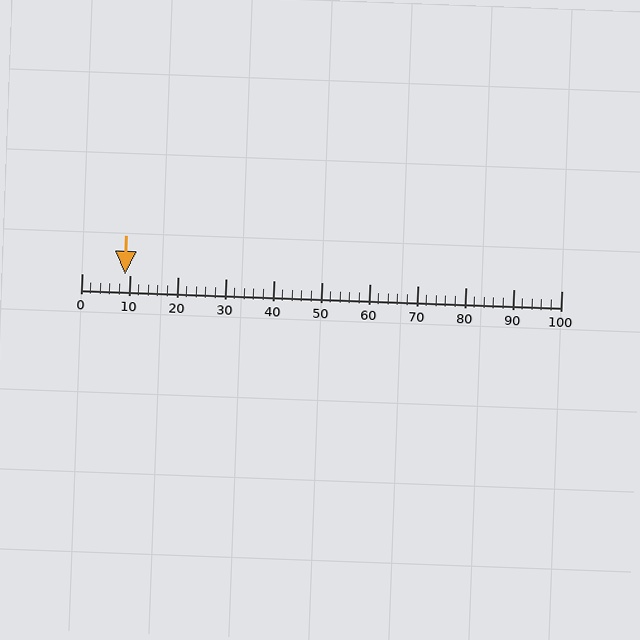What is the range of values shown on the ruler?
The ruler shows values from 0 to 100.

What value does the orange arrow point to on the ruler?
The orange arrow points to approximately 9.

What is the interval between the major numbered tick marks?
The major tick marks are spaced 10 units apart.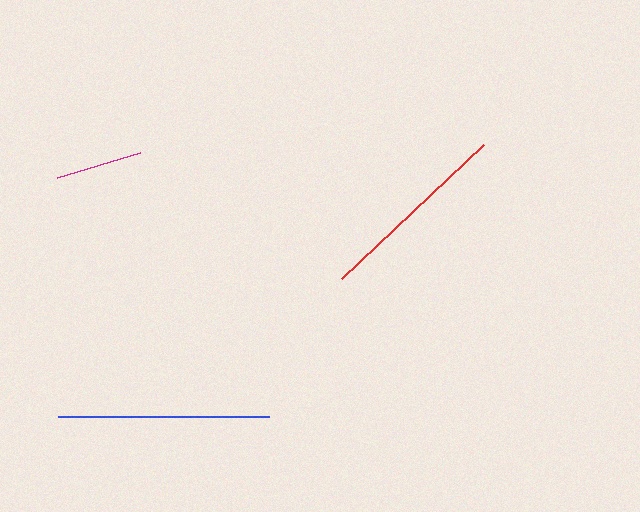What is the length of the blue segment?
The blue segment is approximately 211 pixels long.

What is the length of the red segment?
The red segment is approximately 196 pixels long.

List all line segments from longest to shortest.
From longest to shortest: blue, red, magenta.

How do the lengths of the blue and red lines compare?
The blue and red lines are approximately the same length.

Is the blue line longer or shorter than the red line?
The blue line is longer than the red line.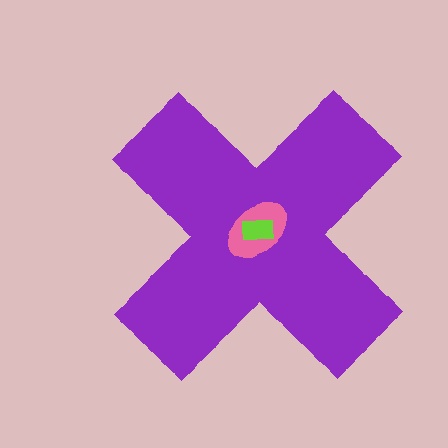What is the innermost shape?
The lime rectangle.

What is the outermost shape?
The purple cross.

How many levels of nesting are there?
3.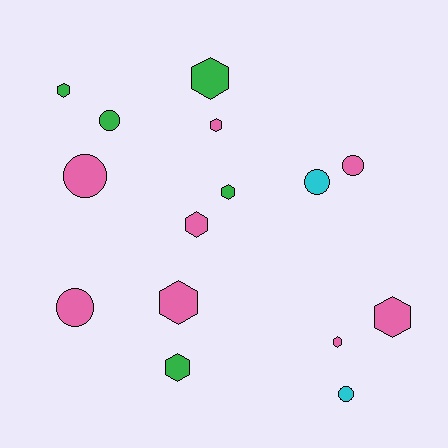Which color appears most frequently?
Pink, with 8 objects.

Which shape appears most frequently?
Hexagon, with 9 objects.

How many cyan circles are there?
There are 2 cyan circles.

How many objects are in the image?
There are 15 objects.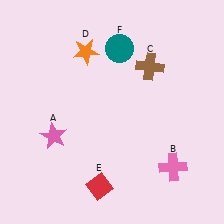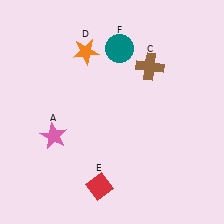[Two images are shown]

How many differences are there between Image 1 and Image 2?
There is 1 difference between the two images.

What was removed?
The pink cross (B) was removed in Image 2.